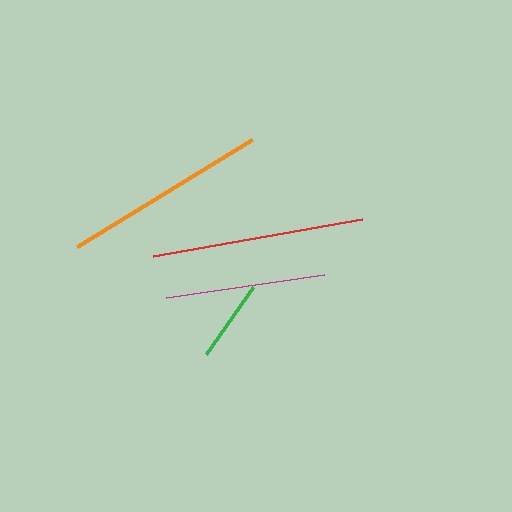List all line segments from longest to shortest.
From longest to shortest: red, orange, magenta, green.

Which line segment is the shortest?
The green line is the shortest at approximately 82 pixels.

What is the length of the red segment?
The red segment is approximately 212 pixels long.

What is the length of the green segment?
The green segment is approximately 82 pixels long.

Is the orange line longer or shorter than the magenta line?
The orange line is longer than the magenta line.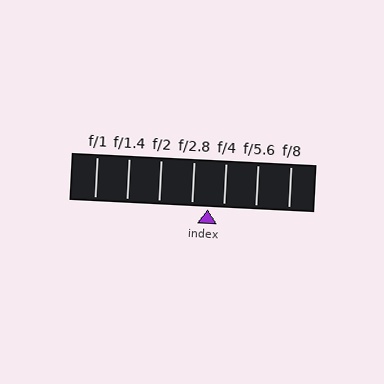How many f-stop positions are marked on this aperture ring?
There are 7 f-stop positions marked.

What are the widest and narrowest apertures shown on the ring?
The widest aperture shown is f/1 and the narrowest is f/8.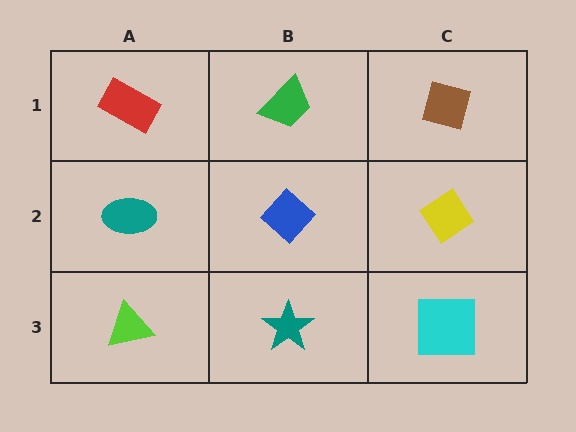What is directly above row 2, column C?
A brown square.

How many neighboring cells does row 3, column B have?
3.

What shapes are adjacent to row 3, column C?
A yellow diamond (row 2, column C), a teal star (row 3, column B).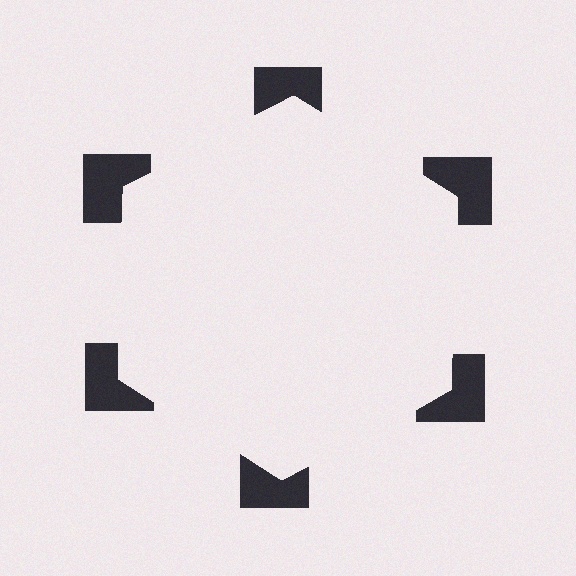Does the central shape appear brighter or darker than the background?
It typically appears slightly brighter than the background, even though no actual brightness change is drawn.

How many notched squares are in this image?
There are 6 — one at each vertex of the illusory hexagon.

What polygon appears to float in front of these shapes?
An illusory hexagon — its edges are inferred from the aligned wedge cuts in the notched squares, not physically drawn.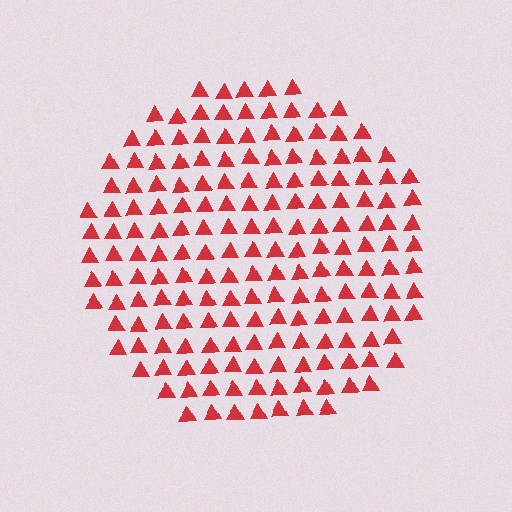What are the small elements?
The small elements are triangles.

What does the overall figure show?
The overall figure shows a circle.